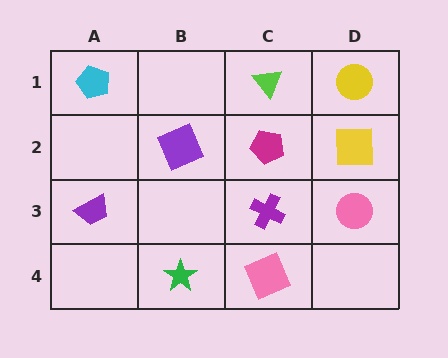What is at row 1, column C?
A lime triangle.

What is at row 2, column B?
A purple square.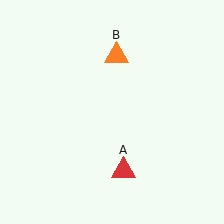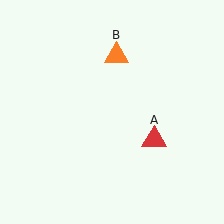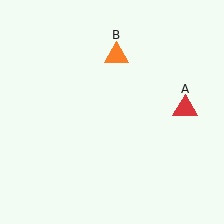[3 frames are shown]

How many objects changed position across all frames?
1 object changed position: red triangle (object A).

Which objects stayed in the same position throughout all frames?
Orange triangle (object B) remained stationary.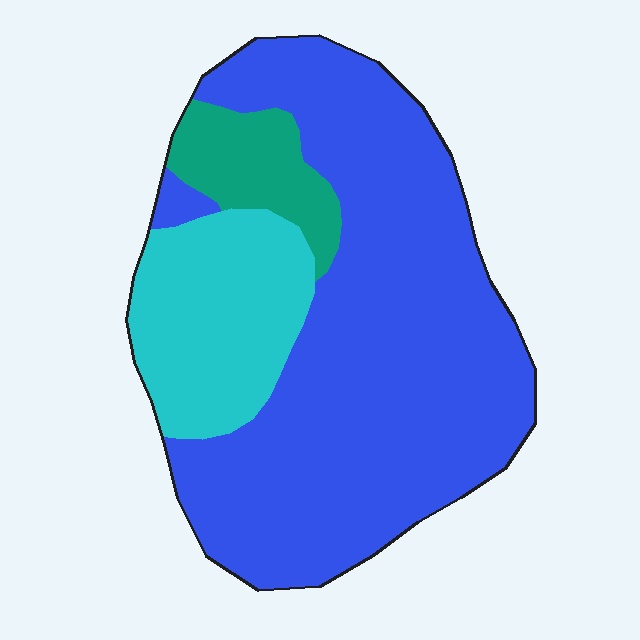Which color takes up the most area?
Blue, at roughly 70%.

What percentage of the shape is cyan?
Cyan takes up about one fifth (1/5) of the shape.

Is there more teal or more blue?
Blue.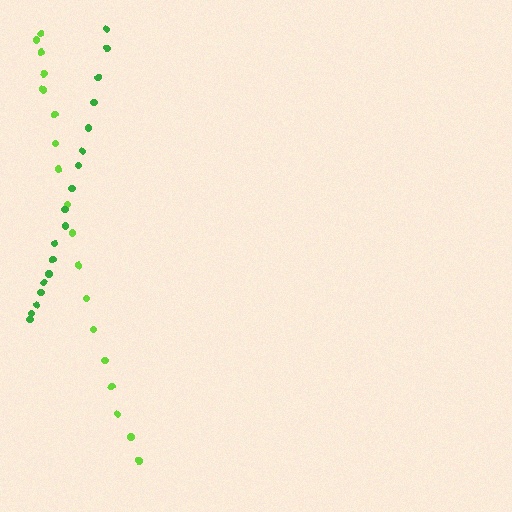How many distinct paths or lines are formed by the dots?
There are 2 distinct paths.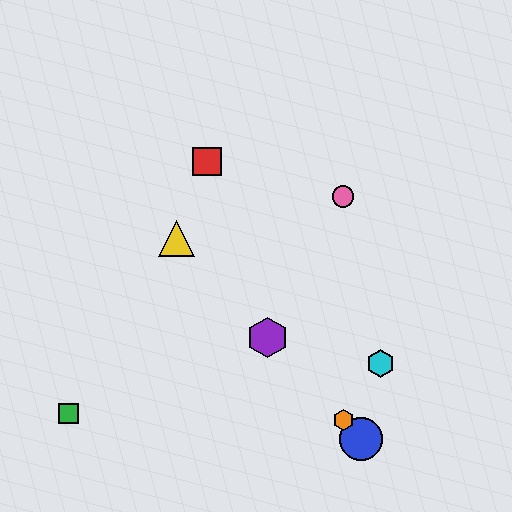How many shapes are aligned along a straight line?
4 shapes (the blue circle, the yellow triangle, the purple hexagon, the orange hexagon) are aligned along a straight line.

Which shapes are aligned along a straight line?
The blue circle, the yellow triangle, the purple hexagon, the orange hexagon are aligned along a straight line.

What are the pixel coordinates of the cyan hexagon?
The cyan hexagon is at (381, 364).